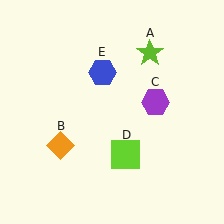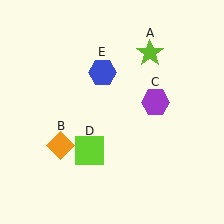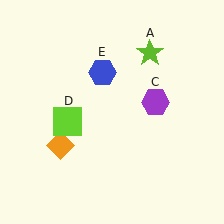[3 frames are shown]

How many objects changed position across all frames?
1 object changed position: lime square (object D).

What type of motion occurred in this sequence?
The lime square (object D) rotated clockwise around the center of the scene.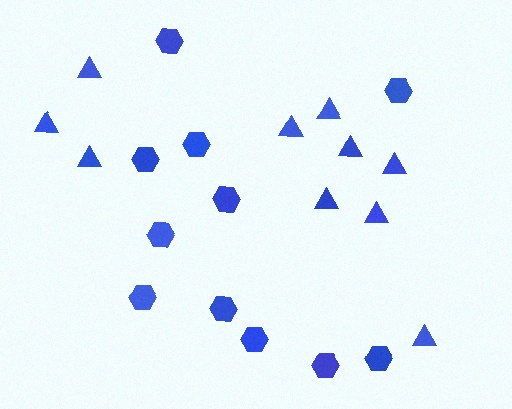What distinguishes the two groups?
There are 2 groups: one group of triangles (10) and one group of hexagons (11).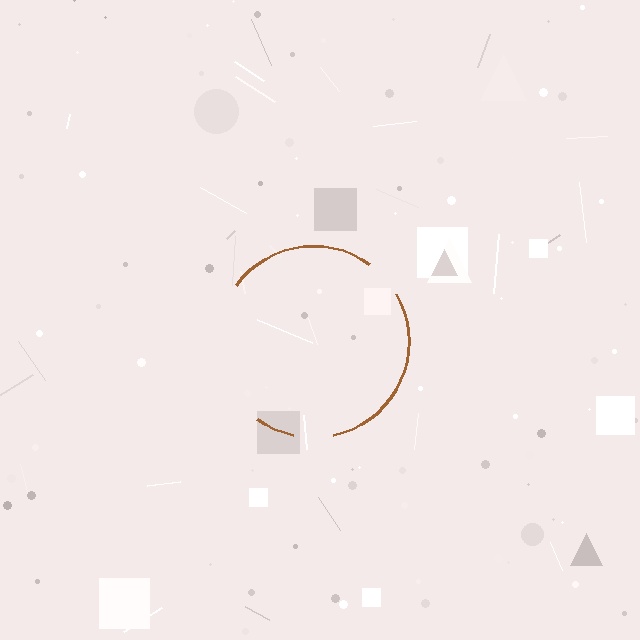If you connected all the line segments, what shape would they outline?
They would outline a circle.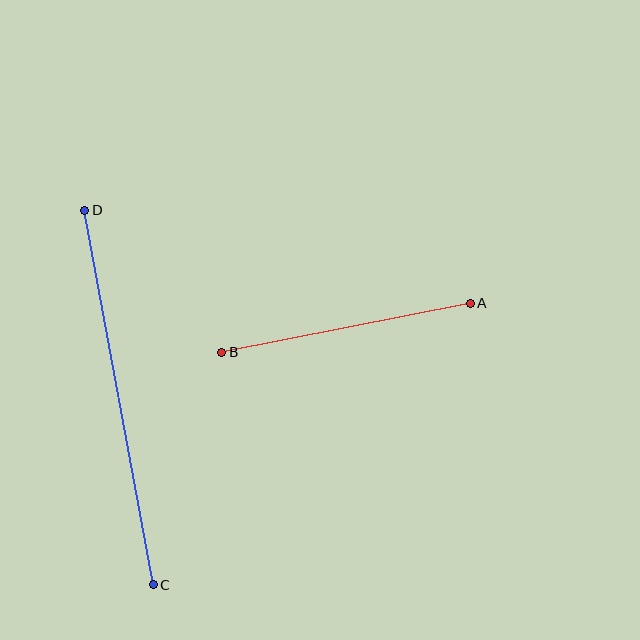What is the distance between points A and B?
The distance is approximately 254 pixels.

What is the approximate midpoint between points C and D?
The midpoint is at approximately (119, 397) pixels.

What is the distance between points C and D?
The distance is approximately 381 pixels.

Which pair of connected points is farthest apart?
Points C and D are farthest apart.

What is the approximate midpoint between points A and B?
The midpoint is at approximately (346, 328) pixels.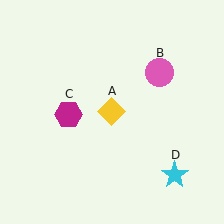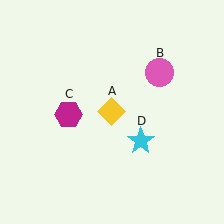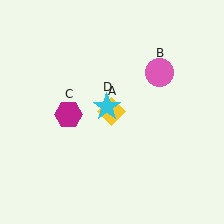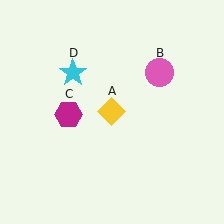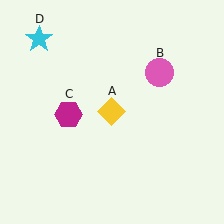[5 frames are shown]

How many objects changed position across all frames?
1 object changed position: cyan star (object D).